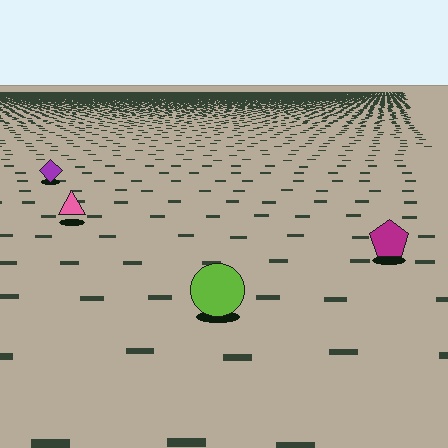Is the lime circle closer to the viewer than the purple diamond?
Yes. The lime circle is closer — you can tell from the texture gradient: the ground texture is coarser near it.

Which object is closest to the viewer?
The lime circle is closest. The texture marks near it are larger and more spread out.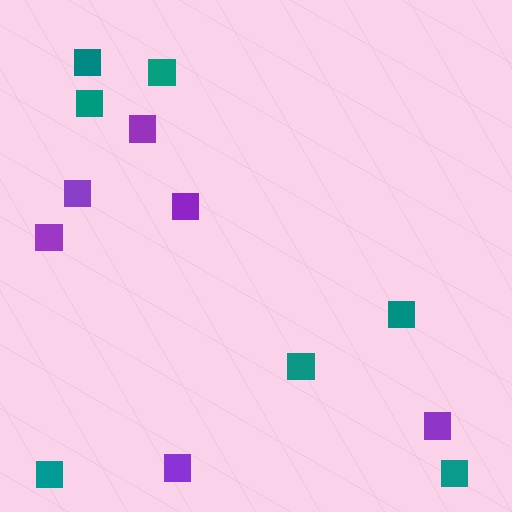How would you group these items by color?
There are 2 groups: one group of purple squares (6) and one group of teal squares (7).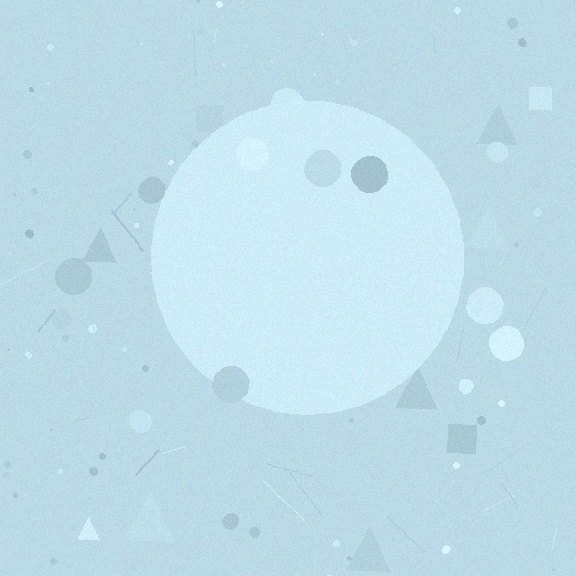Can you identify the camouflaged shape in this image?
The camouflaged shape is a circle.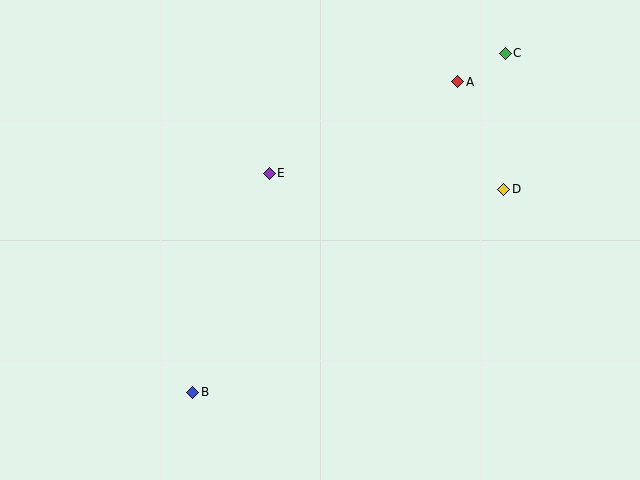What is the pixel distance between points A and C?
The distance between A and C is 55 pixels.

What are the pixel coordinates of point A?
Point A is at (458, 82).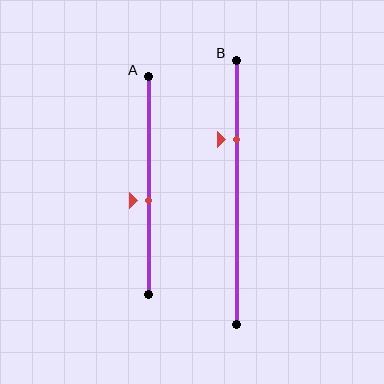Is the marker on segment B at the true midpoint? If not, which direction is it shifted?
No, the marker on segment B is shifted upward by about 20% of the segment length.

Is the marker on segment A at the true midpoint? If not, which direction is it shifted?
No, the marker on segment A is shifted downward by about 7% of the segment length.